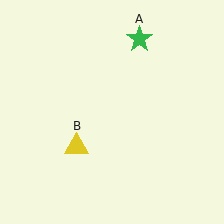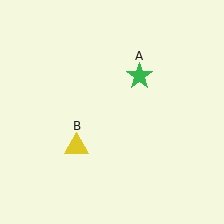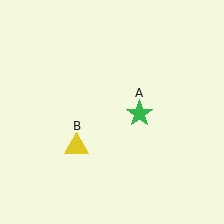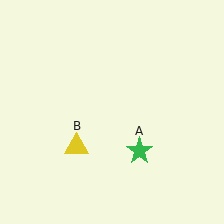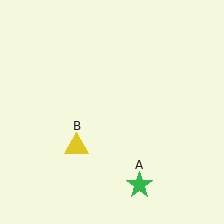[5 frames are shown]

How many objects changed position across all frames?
1 object changed position: green star (object A).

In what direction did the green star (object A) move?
The green star (object A) moved down.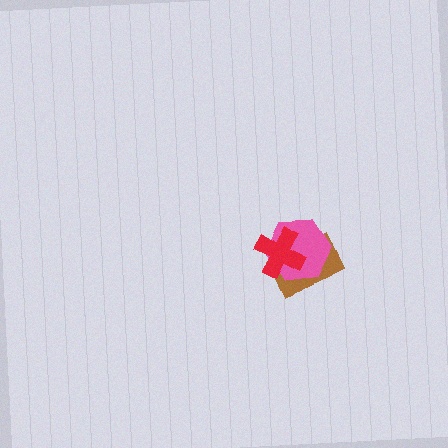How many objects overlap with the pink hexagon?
2 objects overlap with the pink hexagon.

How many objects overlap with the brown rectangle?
2 objects overlap with the brown rectangle.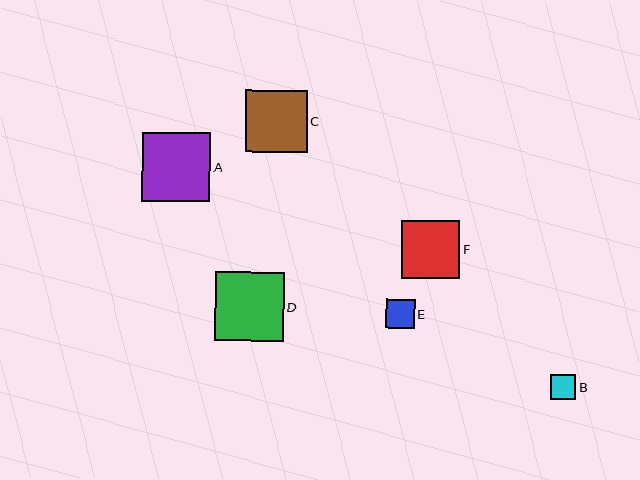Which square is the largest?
Square D is the largest with a size of approximately 69 pixels.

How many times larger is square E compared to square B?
Square E is approximately 1.1 times the size of square B.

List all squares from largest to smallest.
From largest to smallest: D, A, C, F, E, B.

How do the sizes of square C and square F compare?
Square C and square F are approximately the same size.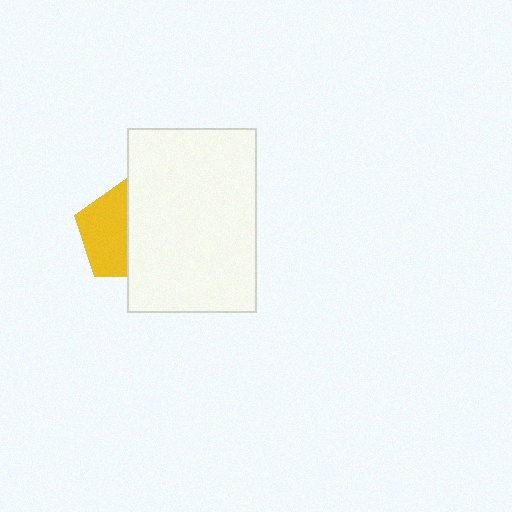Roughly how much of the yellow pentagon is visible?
About half of it is visible (roughly 52%).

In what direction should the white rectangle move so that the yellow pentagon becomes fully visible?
The white rectangle should move right. That is the shortest direction to clear the overlap and leave the yellow pentagon fully visible.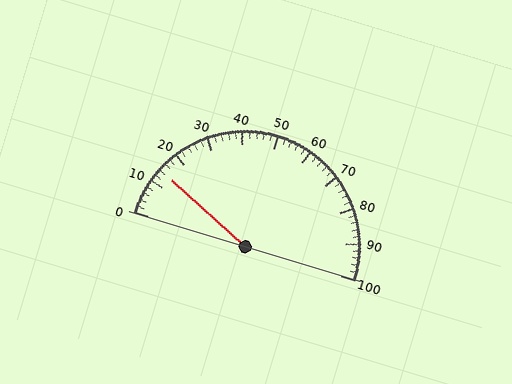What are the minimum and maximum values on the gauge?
The gauge ranges from 0 to 100.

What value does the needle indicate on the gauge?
The needle indicates approximately 14.